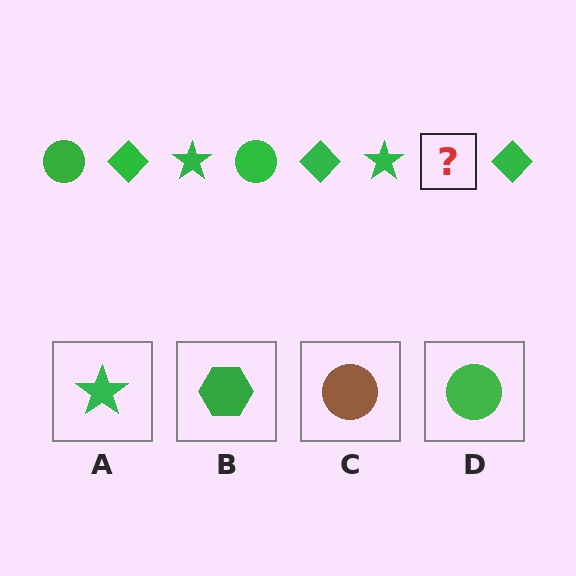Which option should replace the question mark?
Option D.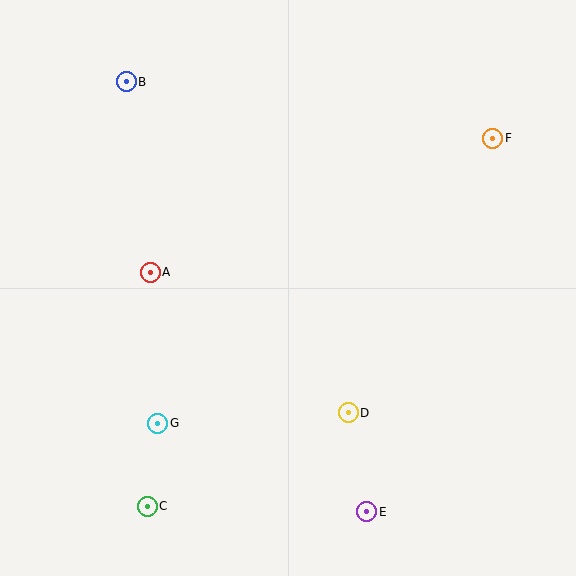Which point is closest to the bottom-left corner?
Point C is closest to the bottom-left corner.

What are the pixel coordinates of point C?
Point C is at (147, 506).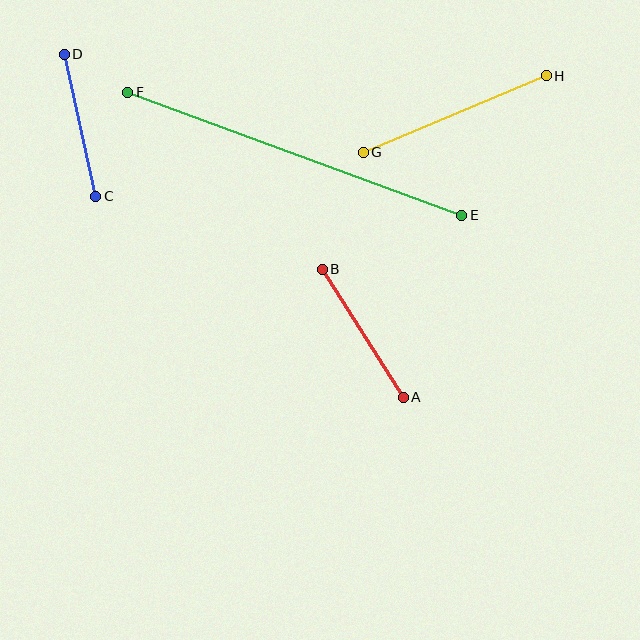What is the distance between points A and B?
The distance is approximately 152 pixels.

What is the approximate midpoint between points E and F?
The midpoint is at approximately (295, 154) pixels.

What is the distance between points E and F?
The distance is approximately 356 pixels.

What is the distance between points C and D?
The distance is approximately 145 pixels.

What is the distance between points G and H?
The distance is approximately 199 pixels.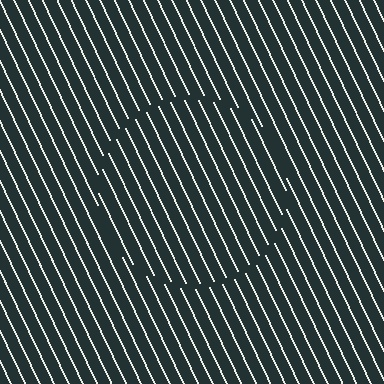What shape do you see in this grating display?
An illusory circle. The interior of the shape contains the same grating, shifted by half a period — the contour is defined by the phase discontinuity where line-ends from the inner and outer gratings abut.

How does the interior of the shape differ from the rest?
The interior of the shape contains the same grating, shifted by half a period — the contour is defined by the phase discontinuity where line-ends from the inner and outer gratings abut.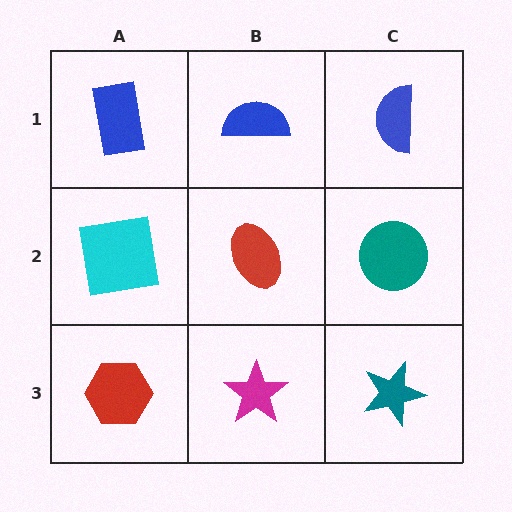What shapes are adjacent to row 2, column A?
A blue rectangle (row 1, column A), a red hexagon (row 3, column A), a red ellipse (row 2, column B).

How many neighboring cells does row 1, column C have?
2.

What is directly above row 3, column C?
A teal circle.